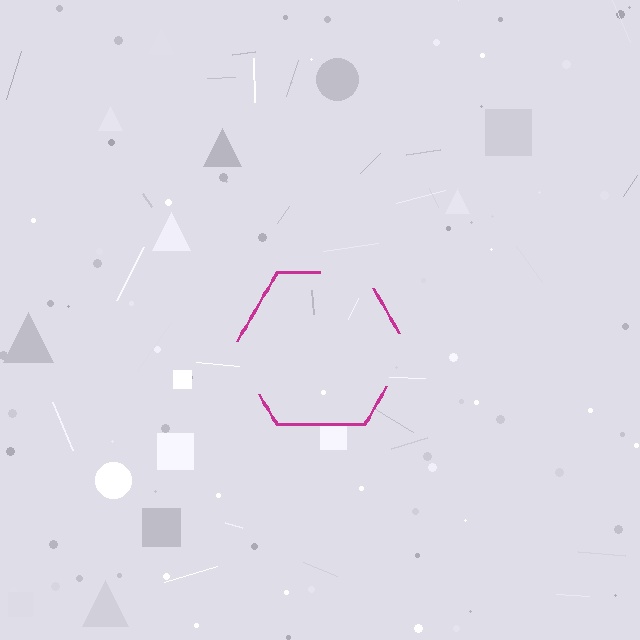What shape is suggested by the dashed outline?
The dashed outline suggests a hexagon.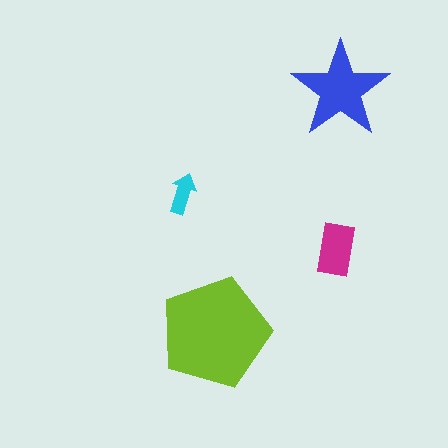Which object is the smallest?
The cyan arrow.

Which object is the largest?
The lime pentagon.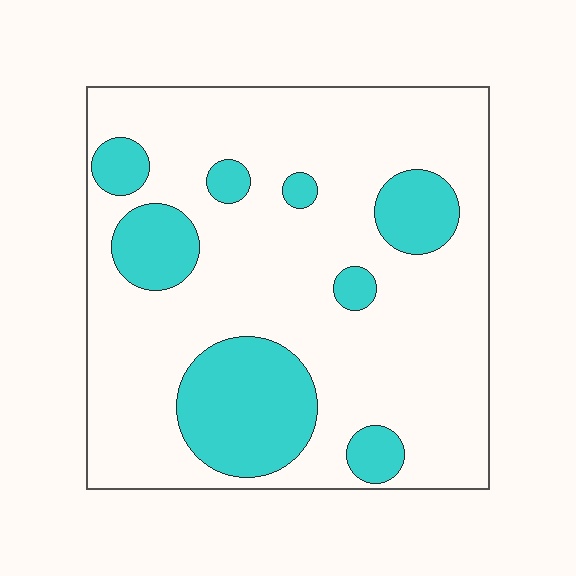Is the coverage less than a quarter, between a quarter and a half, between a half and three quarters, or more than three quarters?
Less than a quarter.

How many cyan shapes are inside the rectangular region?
8.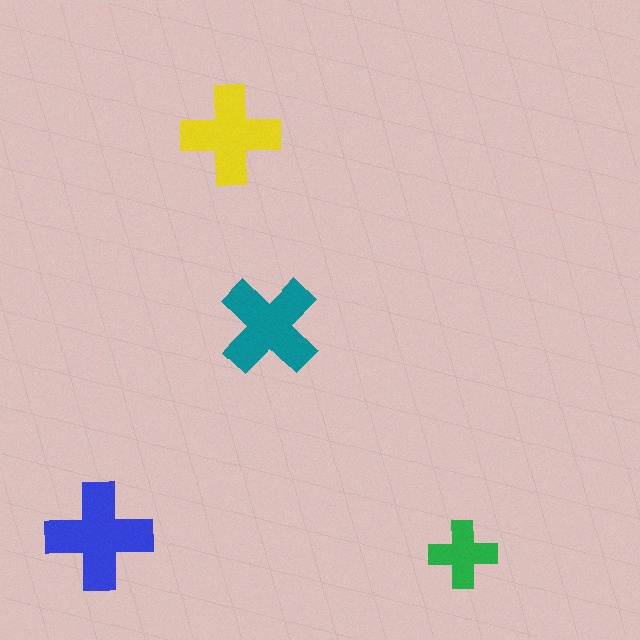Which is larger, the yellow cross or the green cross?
The yellow one.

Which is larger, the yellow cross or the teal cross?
The teal one.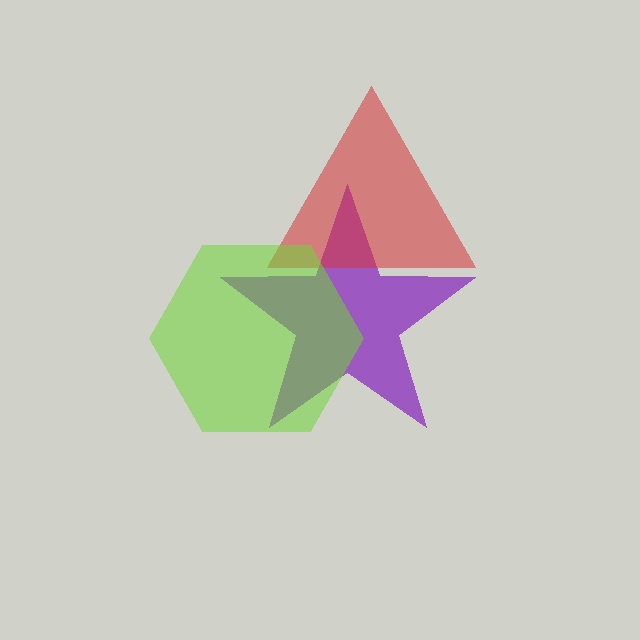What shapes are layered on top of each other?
The layered shapes are: a purple star, a red triangle, a lime hexagon.